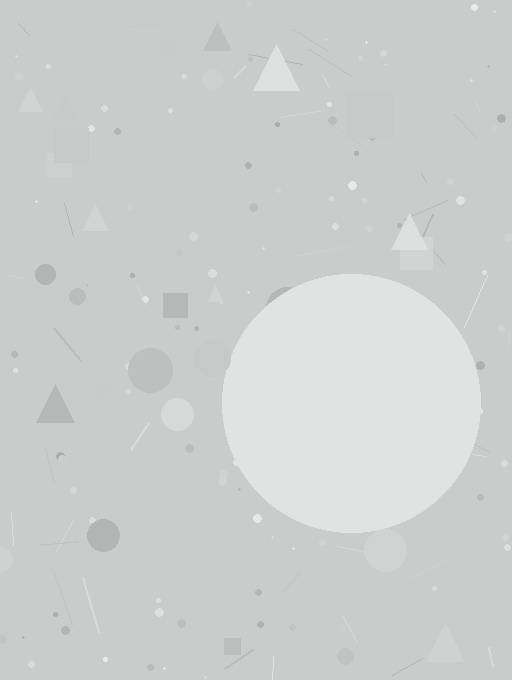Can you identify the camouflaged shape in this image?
The camouflaged shape is a circle.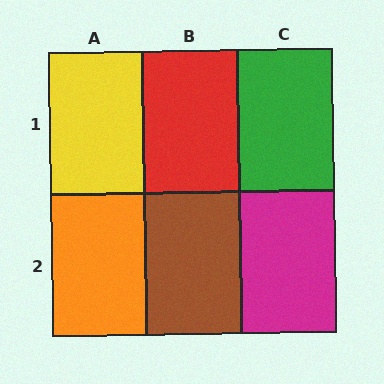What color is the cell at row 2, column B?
Brown.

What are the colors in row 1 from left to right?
Yellow, red, green.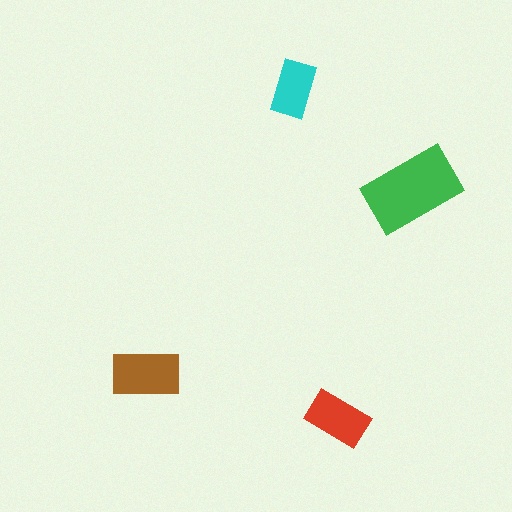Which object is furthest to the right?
The green rectangle is rightmost.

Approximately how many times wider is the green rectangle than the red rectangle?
About 1.5 times wider.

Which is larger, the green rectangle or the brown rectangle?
The green one.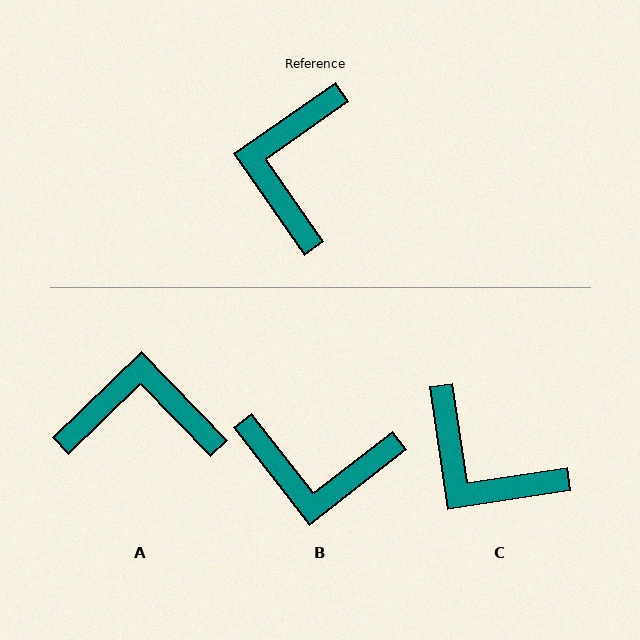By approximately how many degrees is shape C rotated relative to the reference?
Approximately 64 degrees counter-clockwise.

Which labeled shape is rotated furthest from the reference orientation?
B, about 93 degrees away.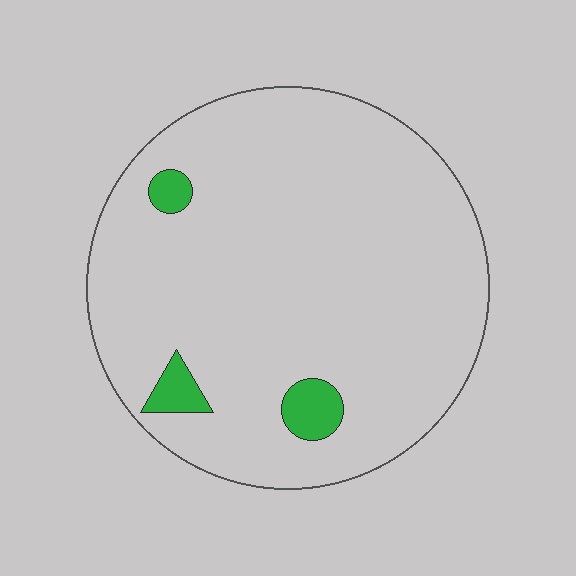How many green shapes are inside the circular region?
3.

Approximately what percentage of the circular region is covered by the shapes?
Approximately 5%.